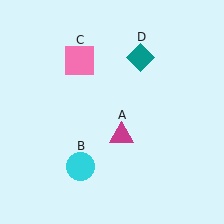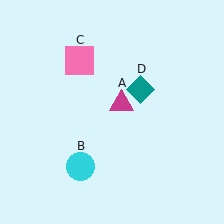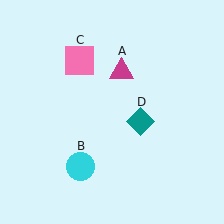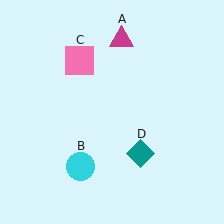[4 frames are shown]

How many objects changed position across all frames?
2 objects changed position: magenta triangle (object A), teal diamond (object D).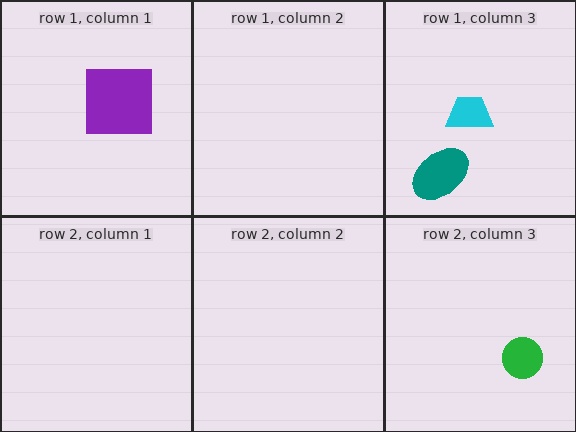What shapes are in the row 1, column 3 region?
The teal ellipse, the cyan trapezoid.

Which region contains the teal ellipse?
The row 1, column 3 region.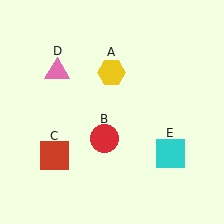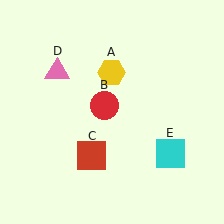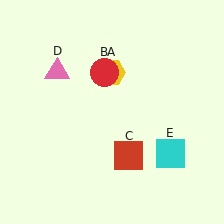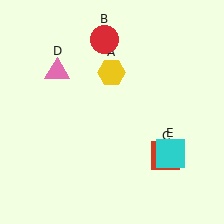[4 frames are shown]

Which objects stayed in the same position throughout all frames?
Yellow hexagon (object A) and pink triangle (object D) and cyan square (object E) remained stationary.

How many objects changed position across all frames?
2 objects changed position: red circle (object B), red square (object C).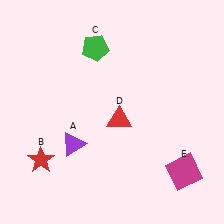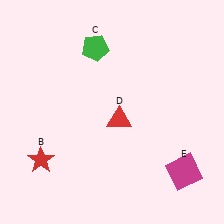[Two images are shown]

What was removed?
The purple triangle (A) was removed in Image 2.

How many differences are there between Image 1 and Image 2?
There is 1 difference between the two images.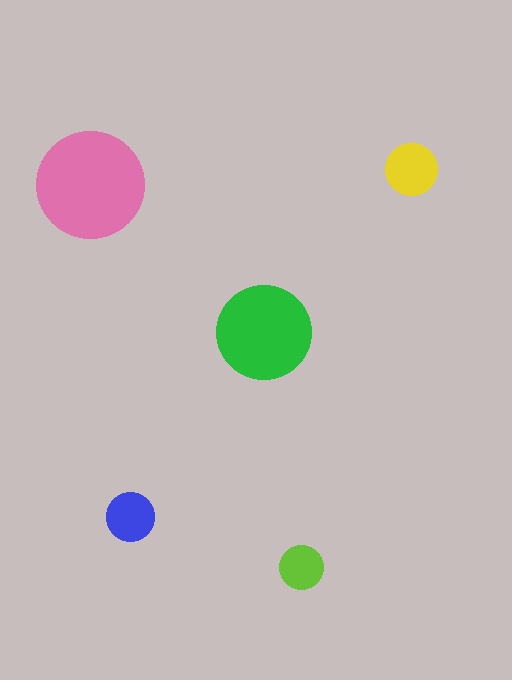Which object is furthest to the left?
The pink circle is leftmost.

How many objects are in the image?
There are 5 objects in the image.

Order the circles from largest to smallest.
the pink one, the green one, the yellow one, the blue one, the lime one.